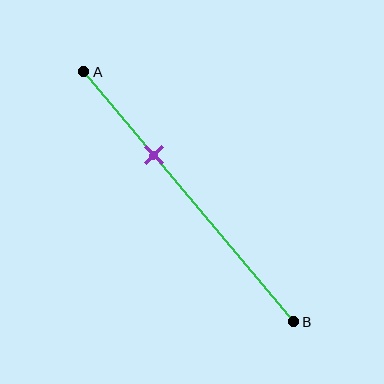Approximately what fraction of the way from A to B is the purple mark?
The purple mark is approximately 35% of the way from A to B.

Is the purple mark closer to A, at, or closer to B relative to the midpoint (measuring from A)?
The purple mark is closer to point A than the midpoint of segment AB.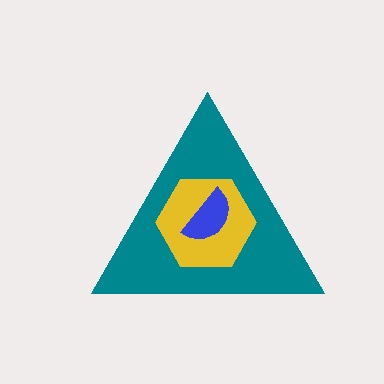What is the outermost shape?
The teal triangle.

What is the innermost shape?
The blue semicircle.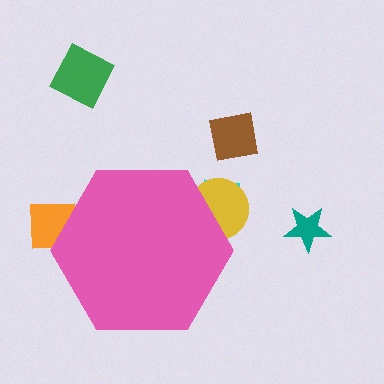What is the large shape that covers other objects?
A pink hexagon.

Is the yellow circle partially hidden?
Yes, the yellow circle is partially hidden behind the pink hexagon.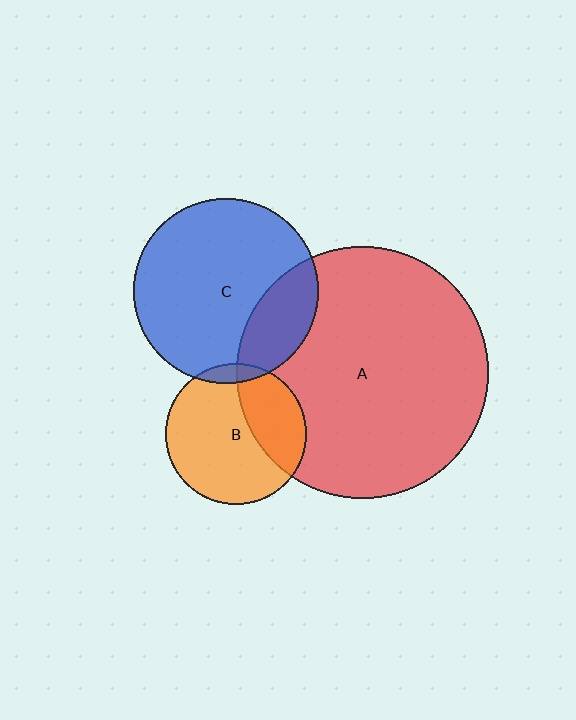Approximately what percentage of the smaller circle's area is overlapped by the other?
Approximately 30%.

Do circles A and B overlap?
Yes.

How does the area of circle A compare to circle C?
Approximately 1.9 times.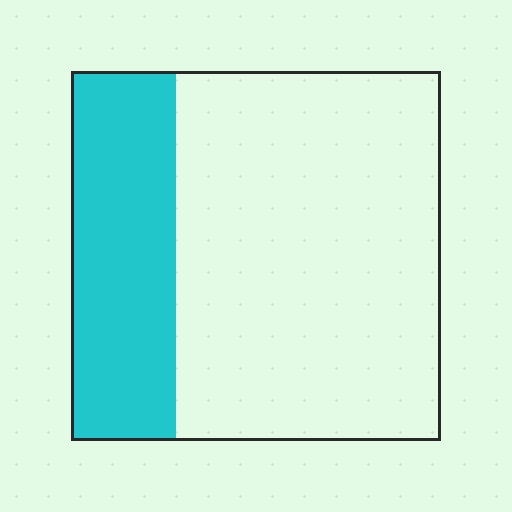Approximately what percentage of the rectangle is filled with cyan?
Approximately 30%.